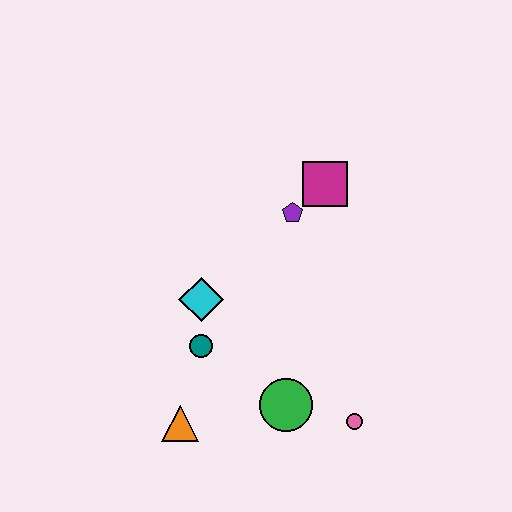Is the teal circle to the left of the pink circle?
Yes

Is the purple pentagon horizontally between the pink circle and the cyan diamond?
Yes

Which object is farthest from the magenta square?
The orange triangle is farthest from the magenta square.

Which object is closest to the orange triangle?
The teal circle is closest to the orange triangle.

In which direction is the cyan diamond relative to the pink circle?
The cyan diamond is to the left of the pink circle.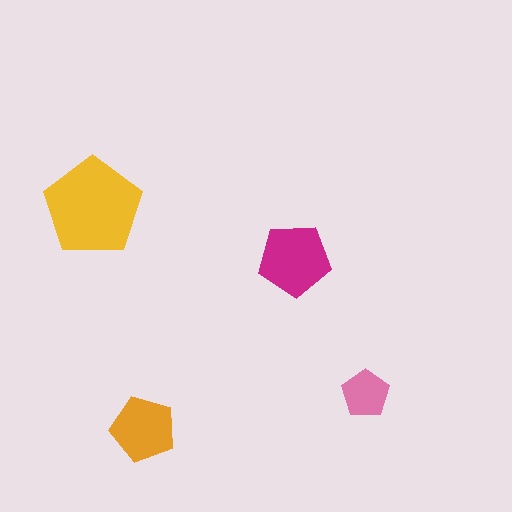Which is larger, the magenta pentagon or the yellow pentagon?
The yellow one.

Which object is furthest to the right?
The pink pentagon is rightmost.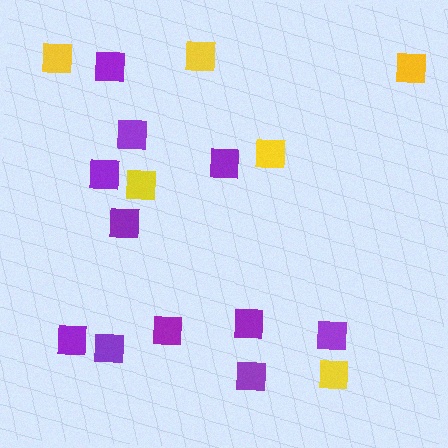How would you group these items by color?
There are 2 groups: one group of yellow squares (6) and one group of purple squares (11).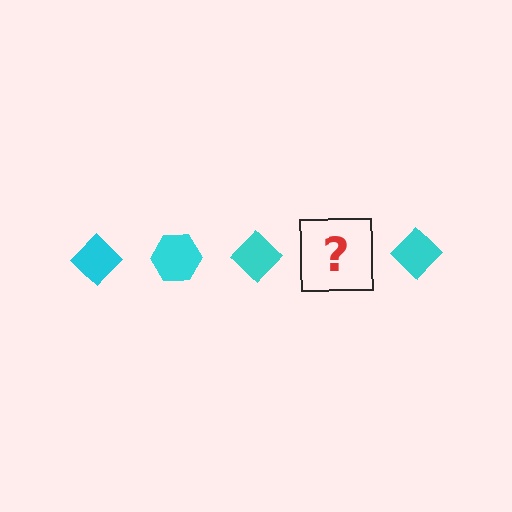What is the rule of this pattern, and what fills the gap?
The rule is that the pattern cycles through diamond, hexagon shapes in cyan. The gap should be filled with a cyan hexagon.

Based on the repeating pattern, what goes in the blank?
The blank should be a cyan hexagon.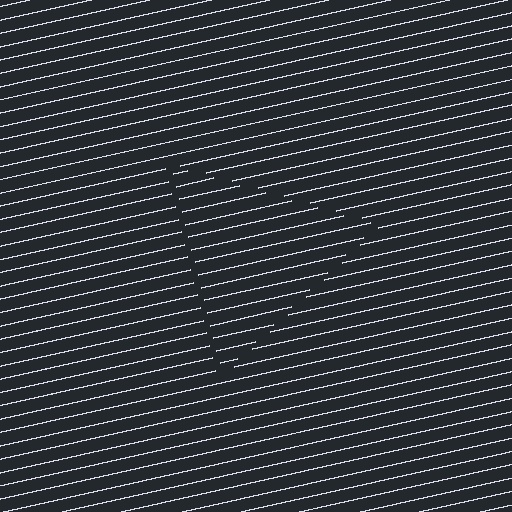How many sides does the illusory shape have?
3 sides — the line-ends trace a triangle.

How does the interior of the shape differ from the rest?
The interior of the shape contains the same grating, shifted by half a period — the contour is defined by the phase discontinuity where line-ends from the inner and outer gratings abut.